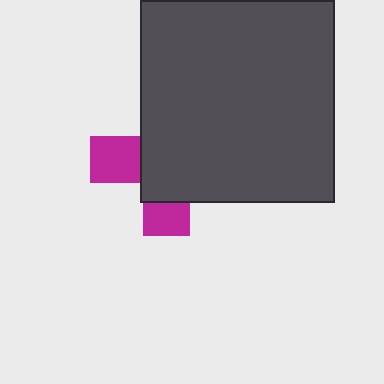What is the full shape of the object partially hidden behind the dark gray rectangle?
The partially hidden object is a magenta cross.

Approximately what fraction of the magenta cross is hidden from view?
Roughly 68% of the magenta cross is hidden behind the dark gray rectangle.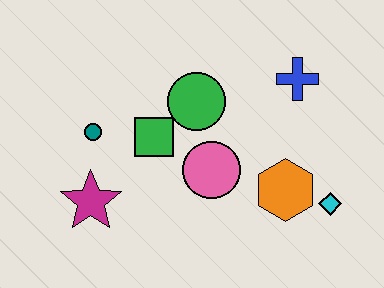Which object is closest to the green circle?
The green square is closest to the green circle.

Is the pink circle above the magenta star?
Yes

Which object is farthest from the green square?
The cyan diamond is farthest from the green square.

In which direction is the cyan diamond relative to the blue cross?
The cyan diamond is below the blue cross.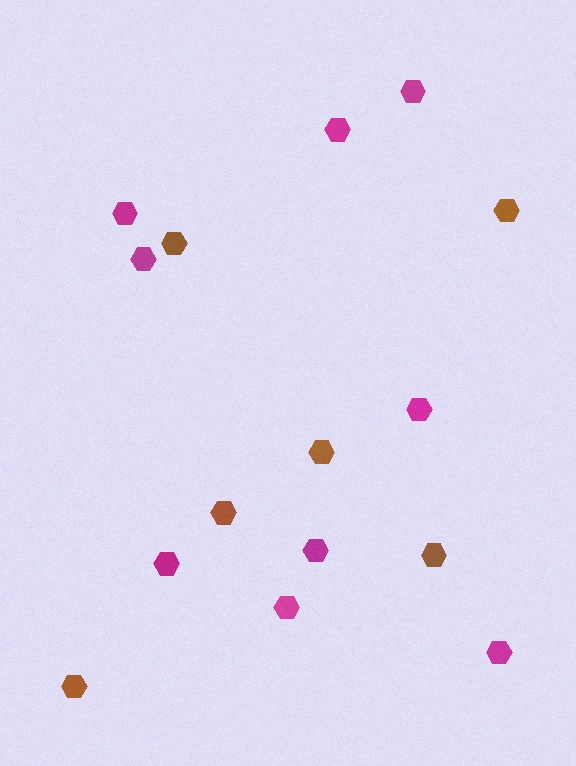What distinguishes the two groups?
There are 2 groups: one group of brown hexagons (6) and one group of magenta hexagons (9).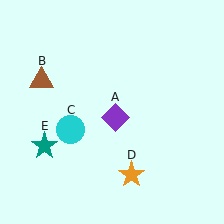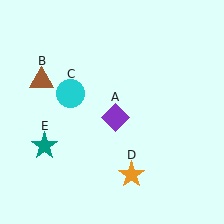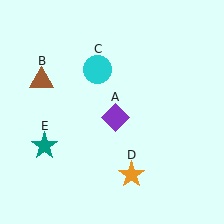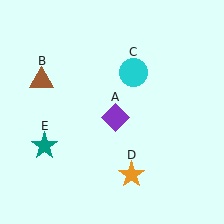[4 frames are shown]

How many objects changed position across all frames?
1 object changed position: cyan circle (object C).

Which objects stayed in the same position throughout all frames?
Purple diamond (object A) and brown triangle (object B) and orange star (object D) and teal star (object E) remained stationary.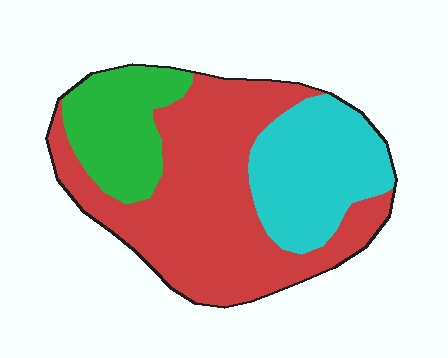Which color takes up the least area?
Green, at roughly 20%.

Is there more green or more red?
Red.